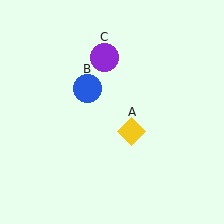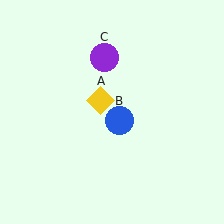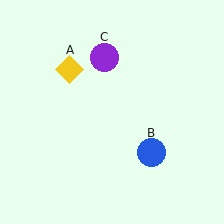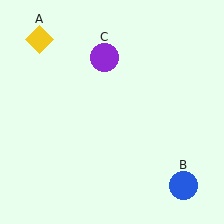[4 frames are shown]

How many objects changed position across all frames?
2 objects changed position: yellow diamond (object A), blue circle (object B).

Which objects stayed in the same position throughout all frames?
Purple circle (object C) remained stationary.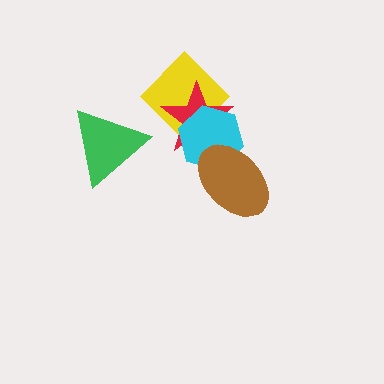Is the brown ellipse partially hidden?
No, no other shape covers it.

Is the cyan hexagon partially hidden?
Yes, it is partially covered by another shape.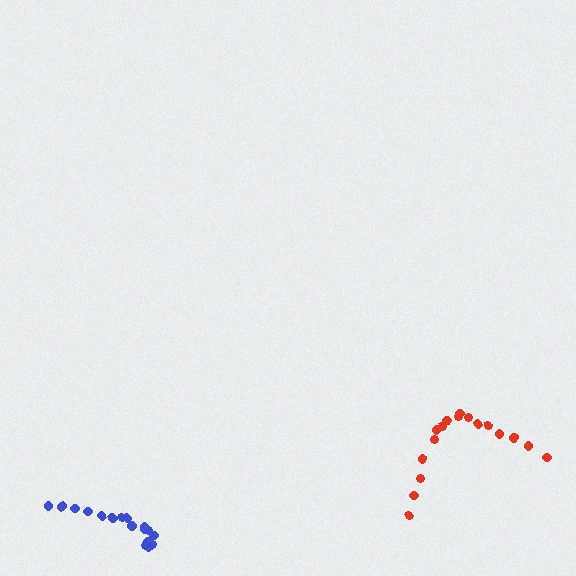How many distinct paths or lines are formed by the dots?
There are 2 distinct paths.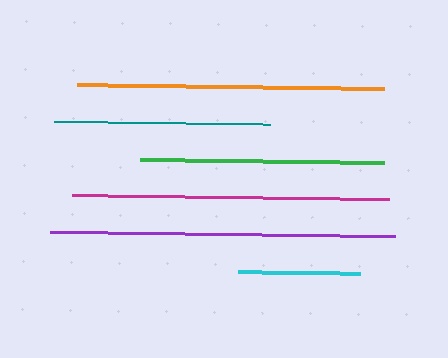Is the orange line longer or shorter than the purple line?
The purple line is longer than the orange line.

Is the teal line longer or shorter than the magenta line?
The magenta line is longer than the teal line.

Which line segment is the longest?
The purple line is the longest at approximately 345 pixels.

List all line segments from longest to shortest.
From longest to shortest: purple, magenta, orange, green, teal, cyan.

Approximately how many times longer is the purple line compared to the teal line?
The purple line is approximately 1.6 times the length of the teal line.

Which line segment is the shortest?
The cyan line is the shortest at approximately 122 pixels.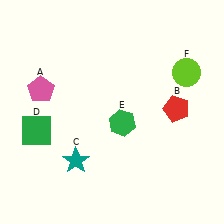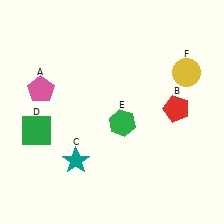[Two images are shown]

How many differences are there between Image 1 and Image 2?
There is 1 difference between the two images.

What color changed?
The circle (F) changed from lime in Image 1 to yellow in Image 2.